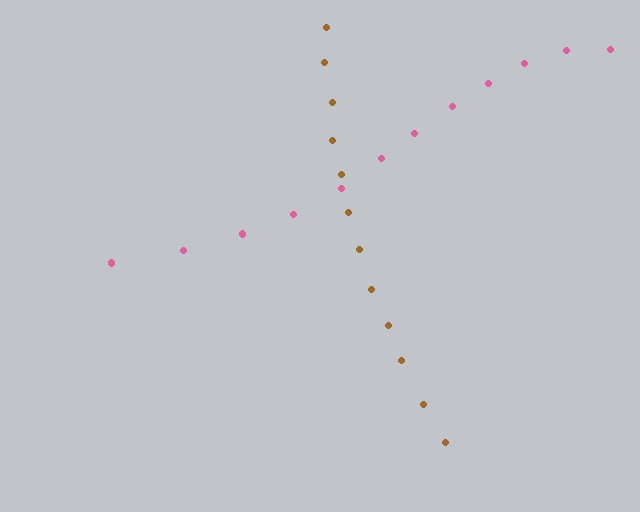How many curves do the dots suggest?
There are 2 distinct paths.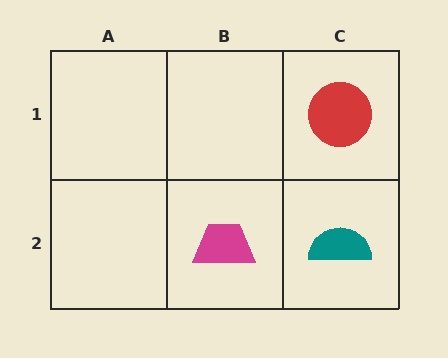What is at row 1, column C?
A red circle.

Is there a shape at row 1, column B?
No, that cell is empty.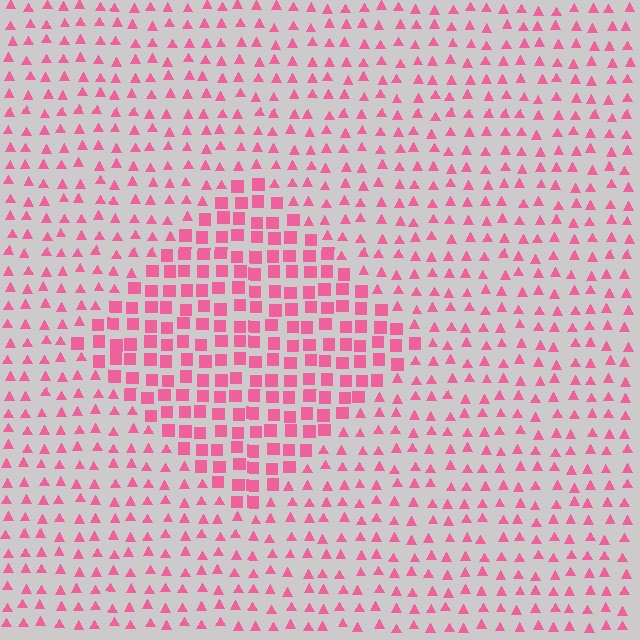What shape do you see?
I see a diamond.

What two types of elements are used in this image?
The image uses squares inside the diamond region and triangles outside it.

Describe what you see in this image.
The image is filled with small pink elements arranged in a uniform grid. A diamond-shaped region contains squares, while the surrounding area contains triangles. The boundary is defined purely by the change in element shape.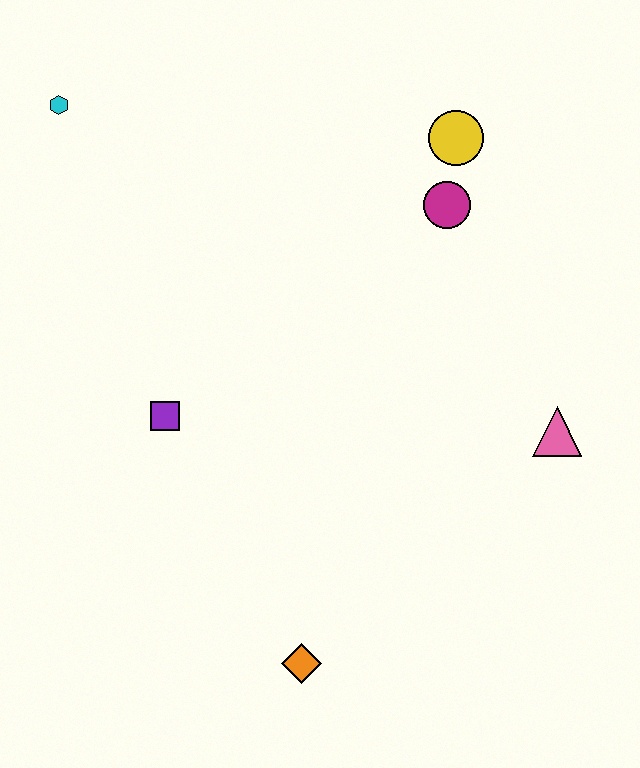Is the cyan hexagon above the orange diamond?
Yes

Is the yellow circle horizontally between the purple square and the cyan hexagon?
No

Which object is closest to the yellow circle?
The magenta circle is closest to the yellow circle.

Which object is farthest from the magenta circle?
The orange diamond is farthest from the magenta circle.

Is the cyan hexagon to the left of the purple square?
Yes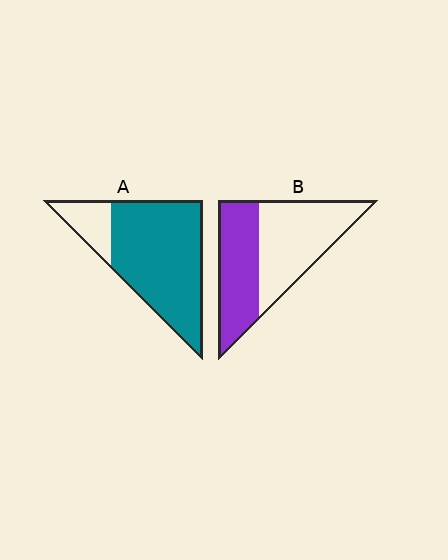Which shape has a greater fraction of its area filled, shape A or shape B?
Shape A.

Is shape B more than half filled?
No.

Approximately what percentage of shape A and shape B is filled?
A is approximately 80% and B is approximately 45%.